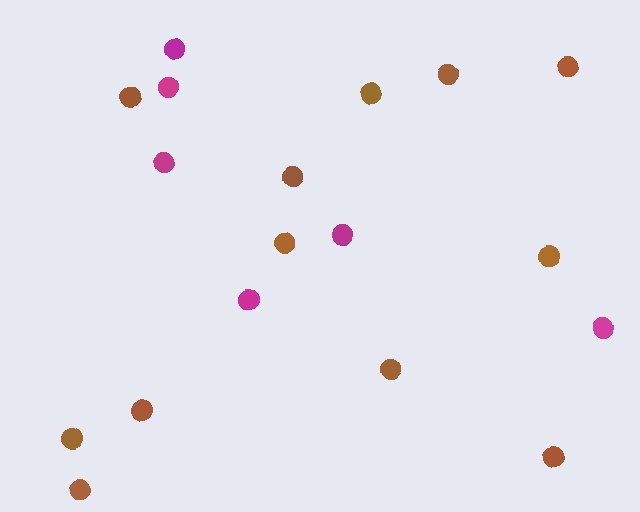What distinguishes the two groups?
There are 2 groups: one group of brown circles (12) and one group of magenta circles (6).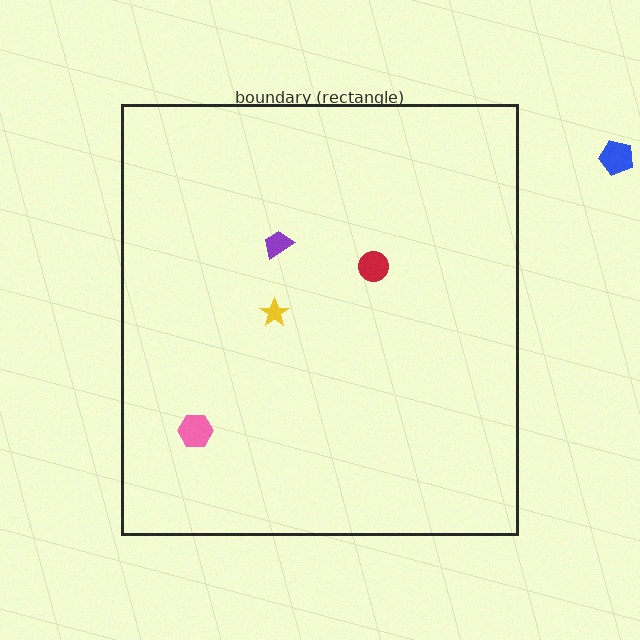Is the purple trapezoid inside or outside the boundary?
Inside.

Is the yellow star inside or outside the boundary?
Inside.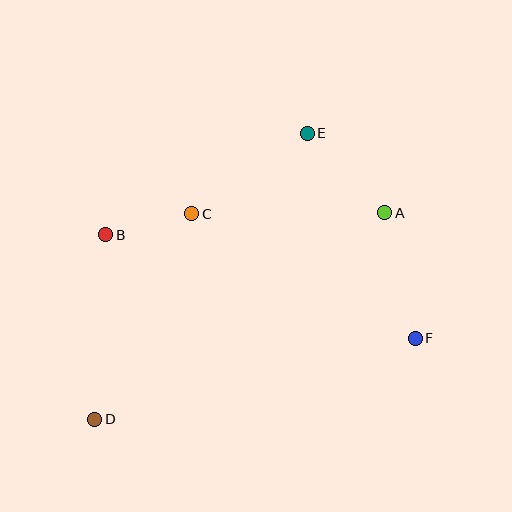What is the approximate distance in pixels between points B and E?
The distance between B and E is approximately 225 pixels.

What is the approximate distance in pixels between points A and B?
The distance between A and B is approximately 280 pixels.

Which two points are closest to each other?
Points B and C are closest to each other.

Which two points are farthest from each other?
Points D and E are farthest from each other.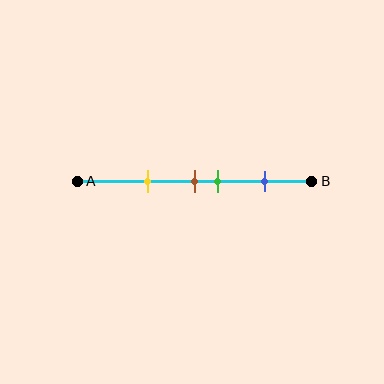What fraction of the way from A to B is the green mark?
The green mark is approximately 60% (0.6) of the way from A to B.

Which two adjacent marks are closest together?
The brown and green marks are the closest adjacent pair.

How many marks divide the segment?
There are 4 marks dividing the segment.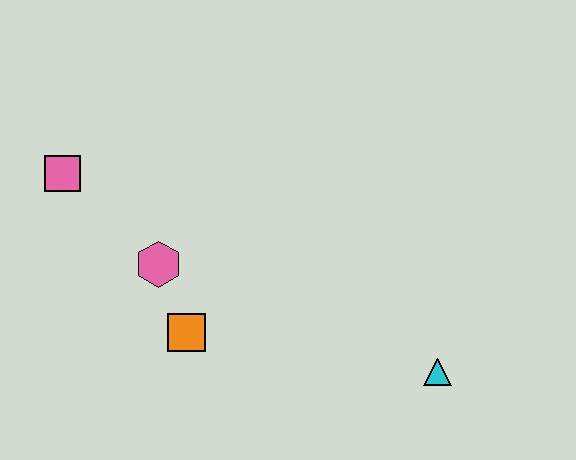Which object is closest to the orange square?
The pink hexagon is closest to the orange square.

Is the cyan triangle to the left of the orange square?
No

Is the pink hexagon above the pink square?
No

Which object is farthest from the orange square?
The cyan triangle is farthest from the orange square.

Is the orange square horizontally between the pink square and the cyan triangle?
Yes